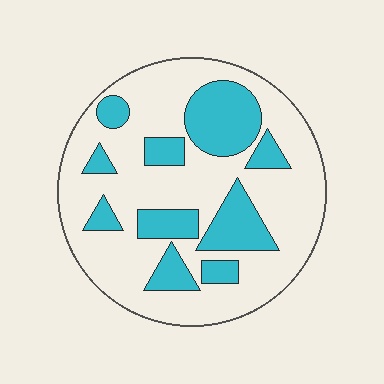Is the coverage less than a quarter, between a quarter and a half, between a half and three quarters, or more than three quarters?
Between a quarter and a half.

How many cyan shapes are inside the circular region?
10.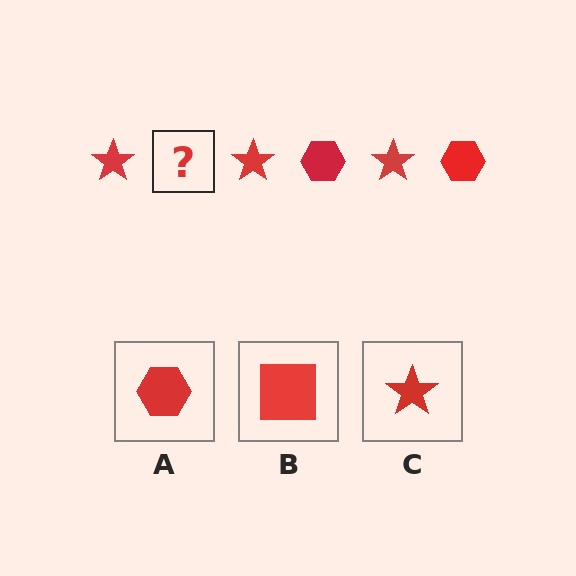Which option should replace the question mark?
Option A.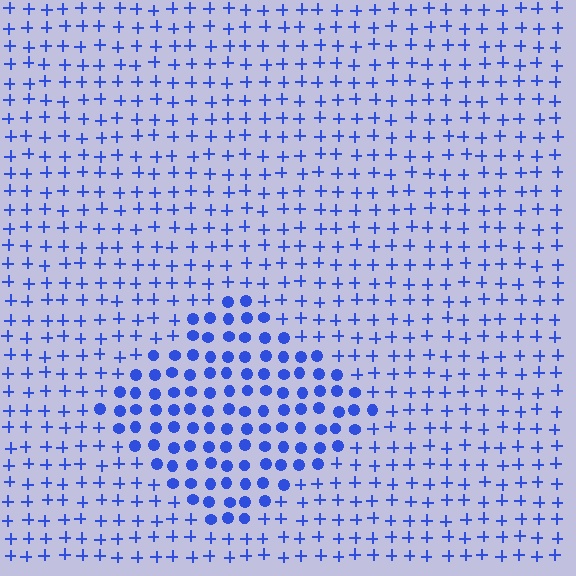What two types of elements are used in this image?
The image uses circles inside the diamond region and plus signs outside it.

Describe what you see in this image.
The image is filled with small blue elements arranged in a uniform grid. A diamond-shaped region contains circles, while the surrounding area contains plus signs. The boundary is defined purely by the change in element shape.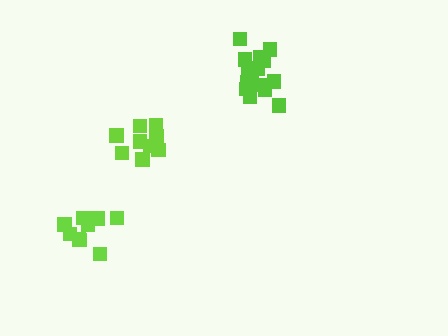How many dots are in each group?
Group 1: 10 dots, Group 2: 15 dots, Group 3: 10 dots (35 total).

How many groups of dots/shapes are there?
There are 3 groups.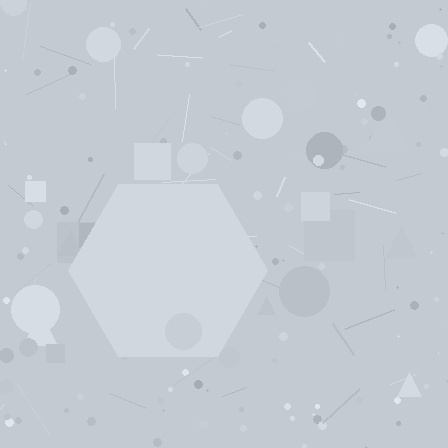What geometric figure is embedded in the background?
A hexagon is embedded in the background.